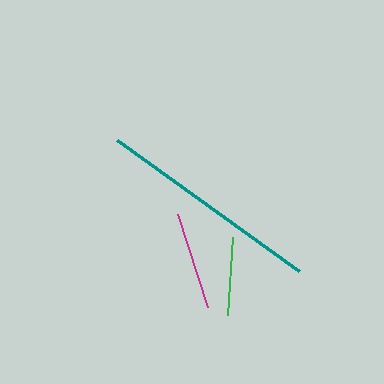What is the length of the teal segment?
The teal segment is approximately 225 pixels long.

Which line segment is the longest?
The teal line is the longest at approximately 225 pixels.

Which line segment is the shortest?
The green line is the shortest at approximately 78 pixels.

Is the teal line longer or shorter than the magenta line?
The teal line is longer than the magenta line.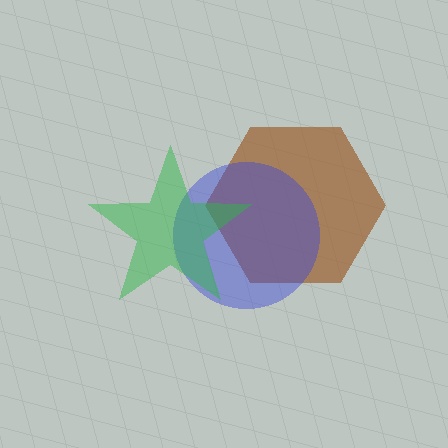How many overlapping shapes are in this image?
There are 3 overlapping shapes in the image.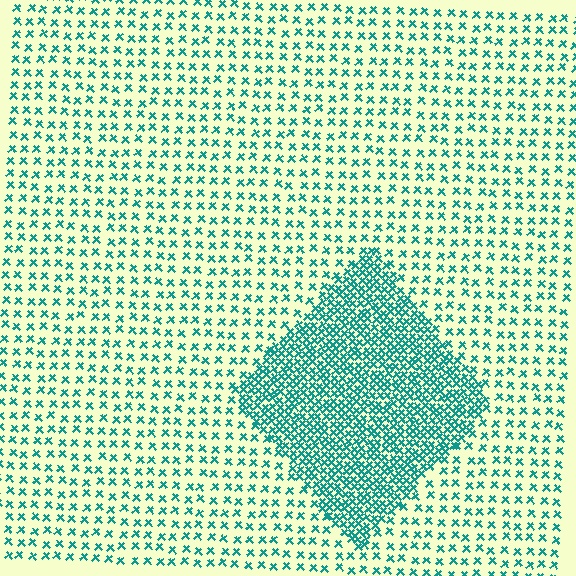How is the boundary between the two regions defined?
The boundary is defined by a change in element density (approximately 2.8x ratio). All elements are the same color, size, and shape.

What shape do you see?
I see a diamond.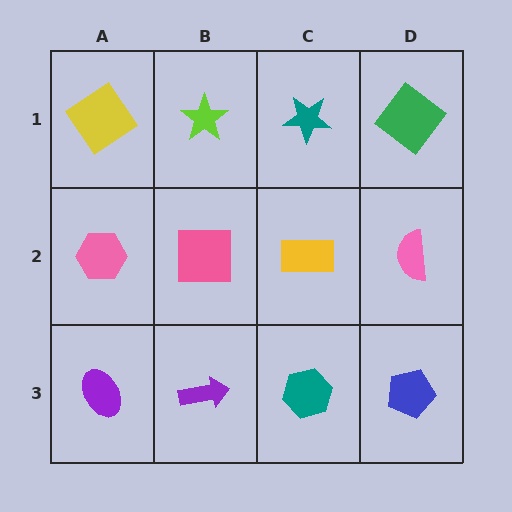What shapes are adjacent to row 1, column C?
A yellow rectangle (row 2, column C), a lime star (row 1, column B), a green diamond (row 1, column D).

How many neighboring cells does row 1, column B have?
3.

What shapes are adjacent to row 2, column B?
A lime star (row 1, column B), a purple arrow (row 3, column B), a pink hexagon (row 2, column A), a yellow rectangle (row 2, column C).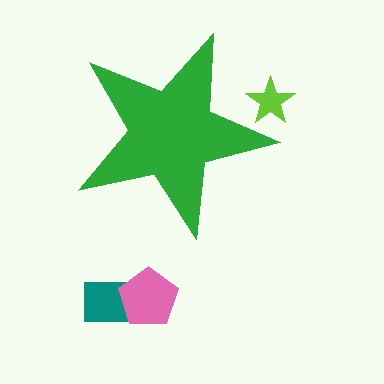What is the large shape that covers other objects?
A green star.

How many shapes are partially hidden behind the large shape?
1 shape is partially hidden.